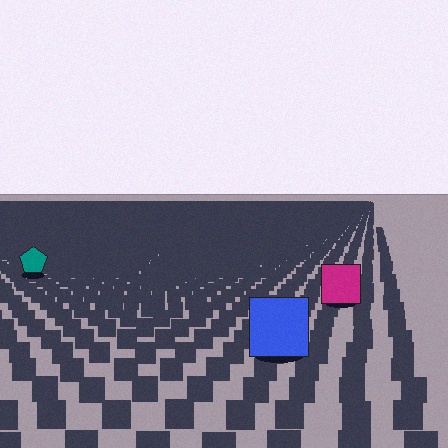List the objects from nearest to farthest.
From nearest to farthest: the blue square, the magenta square, the teal pentagon.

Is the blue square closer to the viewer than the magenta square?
Yes. The blue square is closer — you can tell from the texture gradient: the ground texture is coarser near it.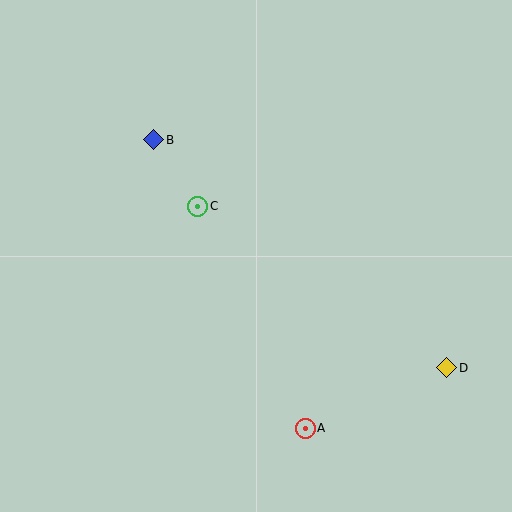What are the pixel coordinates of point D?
Point D is at (447, 368).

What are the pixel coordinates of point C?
Point C is at (198, 206).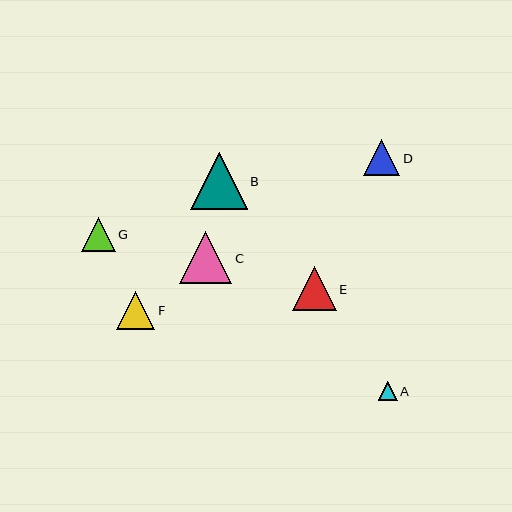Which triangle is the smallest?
Triangle A is the smallest with a size of approximately 19 pixels.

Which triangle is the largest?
Triangle B is the largest with a size of approximately 57 pixels.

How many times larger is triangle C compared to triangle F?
Triangle C is approximately 1.3 times the size of triangle F.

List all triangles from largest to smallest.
From largest to smallest: B, C, E, F, D, G, A.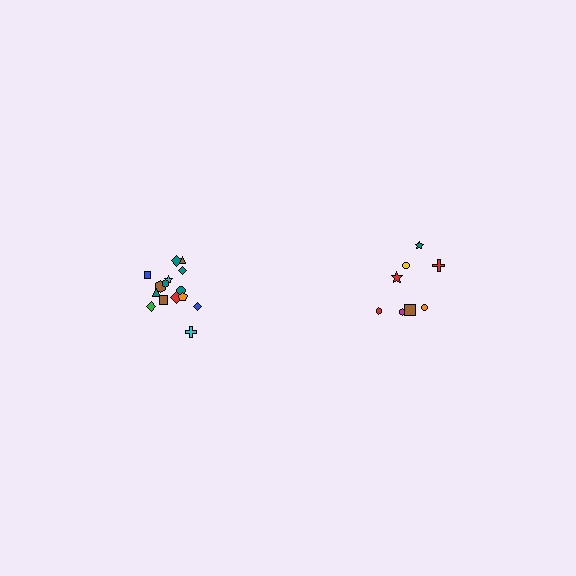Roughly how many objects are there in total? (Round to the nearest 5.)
Roughly 25 objects in total.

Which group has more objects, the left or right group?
The left group.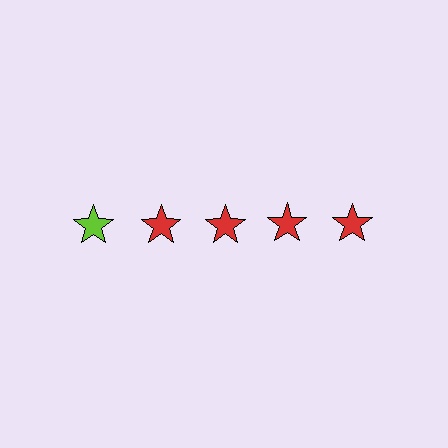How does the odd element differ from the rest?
It has a different color: lime instead of red.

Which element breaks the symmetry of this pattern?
The lime star in the top row, leftmost column breaks the symmetry. All other shapes are red stars.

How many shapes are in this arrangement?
There are 5 shapes arranged in a grid pattern.